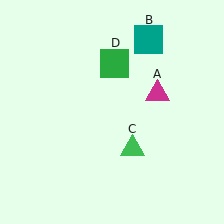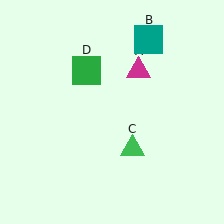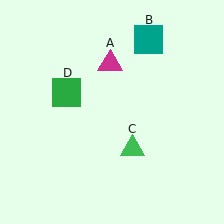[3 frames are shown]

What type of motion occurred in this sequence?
The magenta triangle (object A), green square (object D) rotated counterclockwise around the center of the scene.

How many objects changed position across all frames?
2 objects changed position: magenta triangle (object A), green square (object D).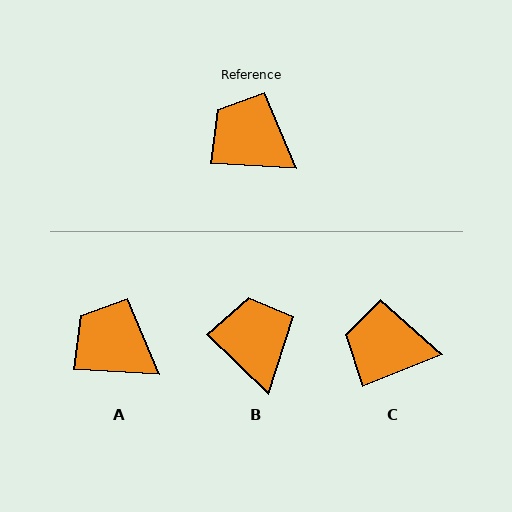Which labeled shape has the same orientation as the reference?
A.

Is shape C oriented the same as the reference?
No, it is off by about 25 degrees.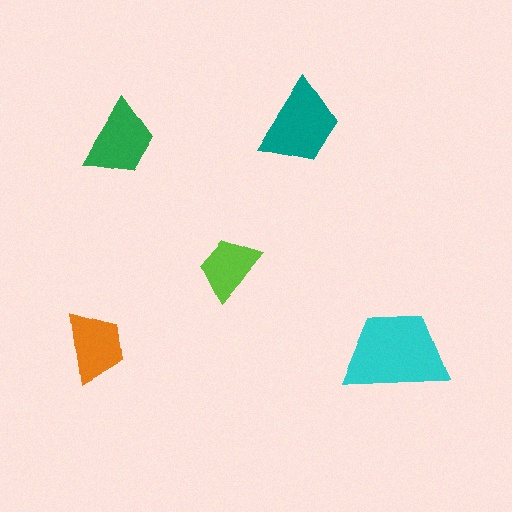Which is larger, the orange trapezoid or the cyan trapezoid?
The cyan one.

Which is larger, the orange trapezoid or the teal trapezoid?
The teal one.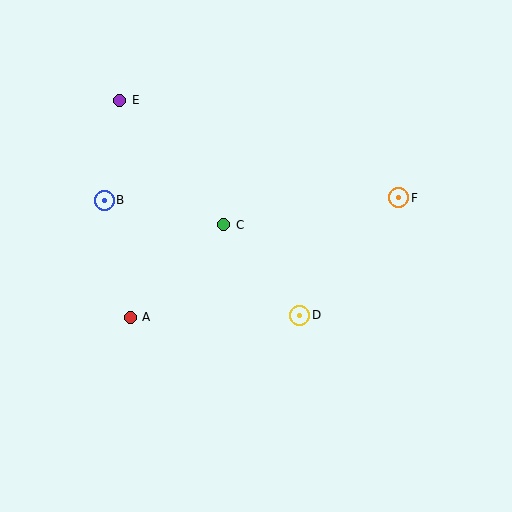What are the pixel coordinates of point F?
Point F is at (399, 198).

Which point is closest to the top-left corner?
Point E is closest to the top-left corner.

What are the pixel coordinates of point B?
Point B is at (104, 200).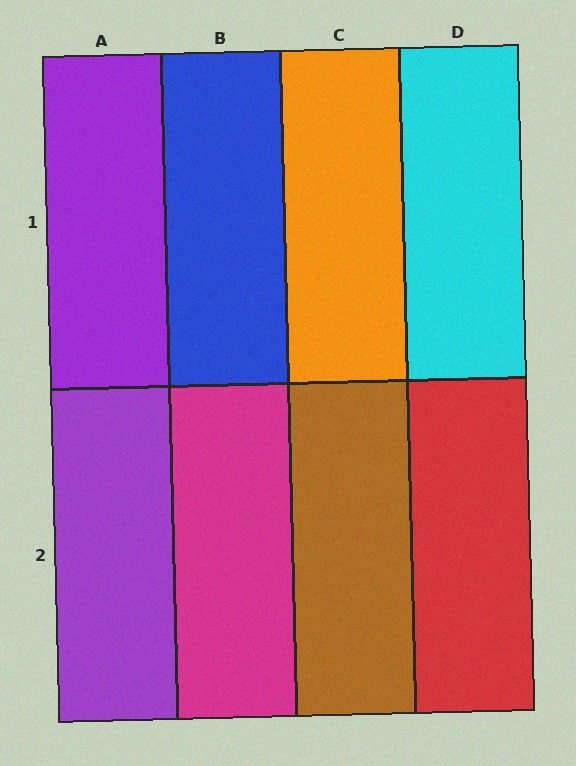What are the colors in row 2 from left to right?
Purple, magenta, brown, red.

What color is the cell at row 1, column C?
Orange.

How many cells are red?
1 cell is red.